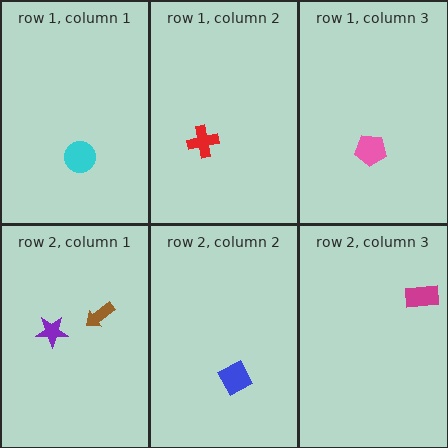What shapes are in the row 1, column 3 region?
The pink pentagon.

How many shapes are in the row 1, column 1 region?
1.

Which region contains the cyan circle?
The row 1, column 1 region.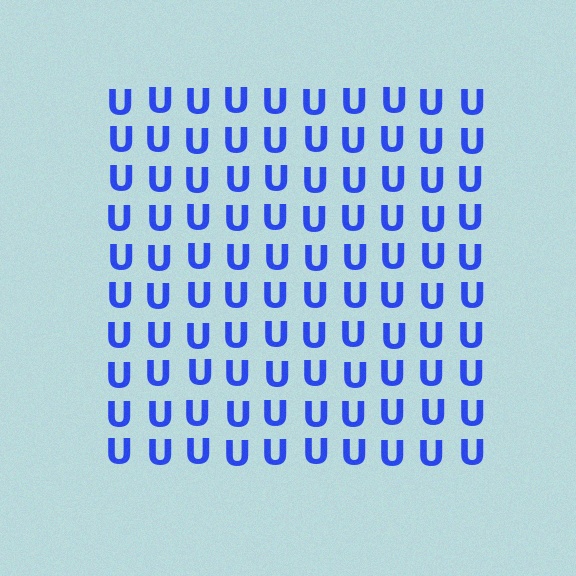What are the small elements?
The small elements are letter U's.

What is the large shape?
The large shape is a square.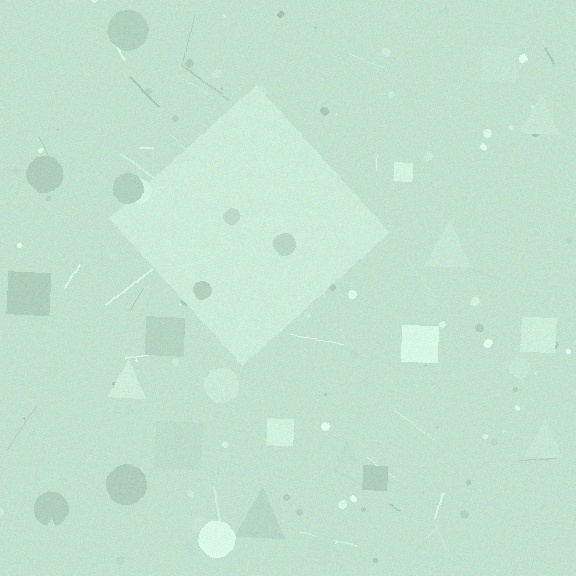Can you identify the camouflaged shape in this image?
The camouflaged shape is a diamond.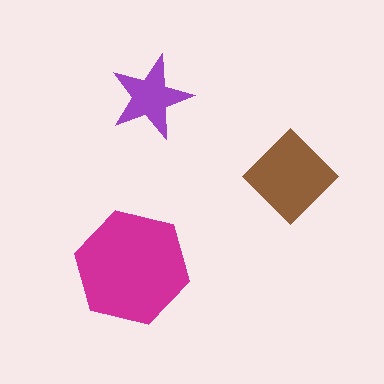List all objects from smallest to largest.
The purple star, the brown diamond, the magenta hexagon.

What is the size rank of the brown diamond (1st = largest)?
2nd.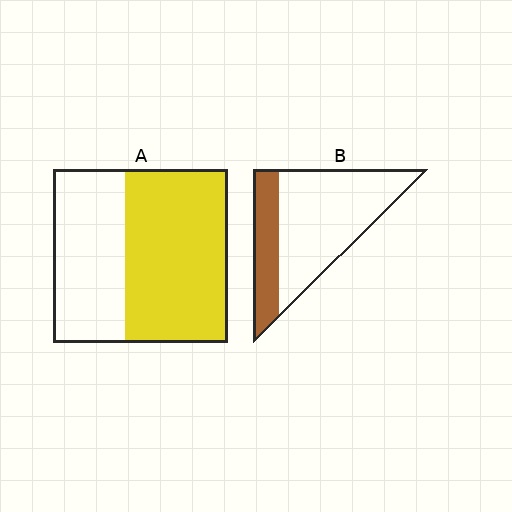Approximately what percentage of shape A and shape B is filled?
A is approximately 60% and B is approximately 25%.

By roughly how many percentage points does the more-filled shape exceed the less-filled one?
By roughly 30 percentage points (A over B).